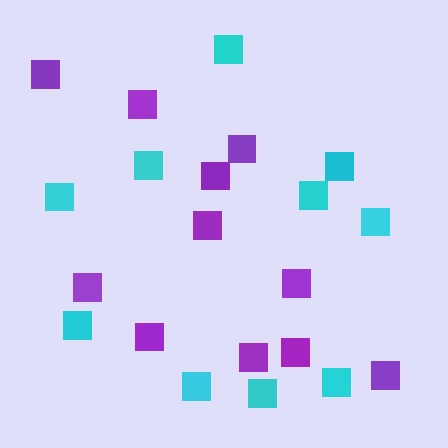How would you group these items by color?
There are 2 groups: one group of purple squares (11) and one group of cyan squares (10).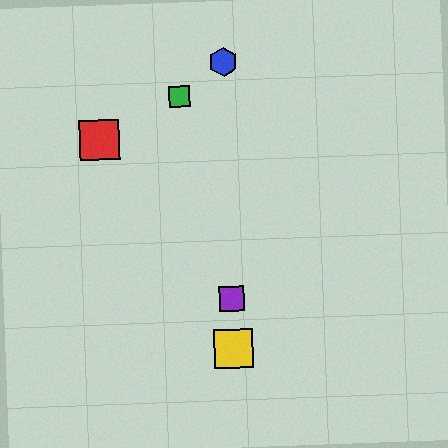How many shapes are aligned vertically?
3 shapes (the blue hexagon, the yellow square, the purple square) are aligned vertically.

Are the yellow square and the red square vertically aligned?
No, the yellow square is at x≈234 and the red square is at x≈100.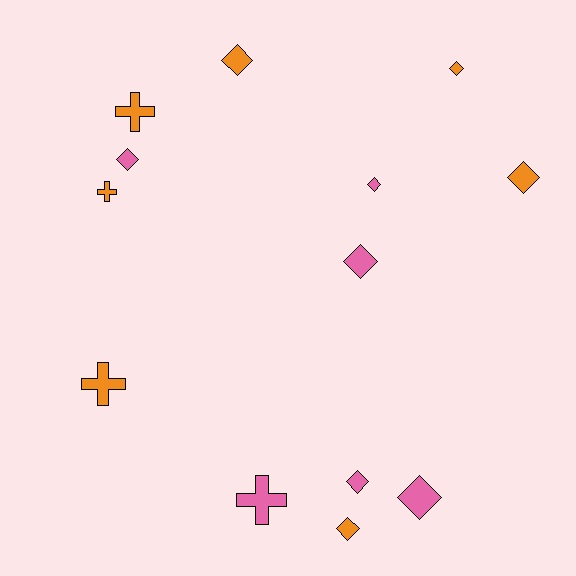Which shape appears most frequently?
Diamond, with 9 objects.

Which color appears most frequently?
Orange, with 7 objects.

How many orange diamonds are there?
There are 4 orange diamonds.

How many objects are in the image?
There are 13 objects.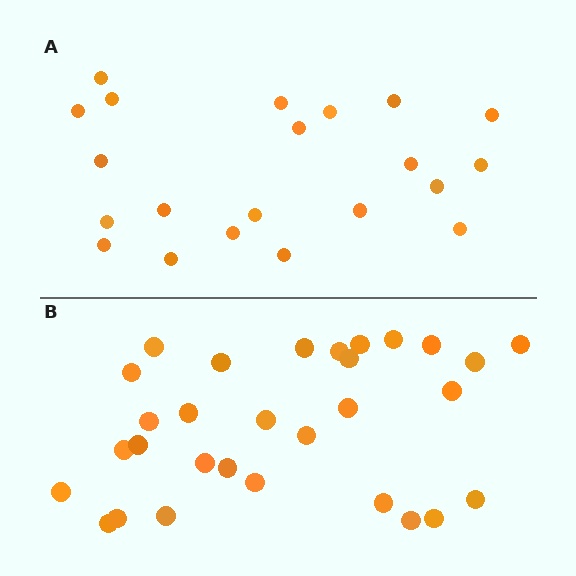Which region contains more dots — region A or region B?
Region B (the bottom region) has more dots.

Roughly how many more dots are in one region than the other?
Region B has roughly 8 or so more dots than region A.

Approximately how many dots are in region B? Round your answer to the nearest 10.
About 30 dots.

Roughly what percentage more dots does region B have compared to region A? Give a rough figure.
About 45% more.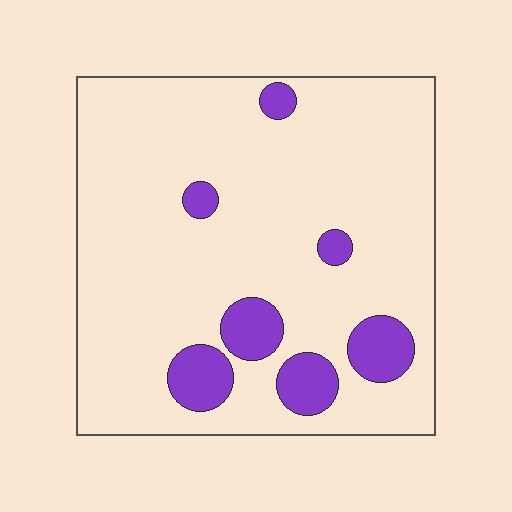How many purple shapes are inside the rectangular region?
7.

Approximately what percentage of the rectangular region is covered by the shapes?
Approximately 15%.